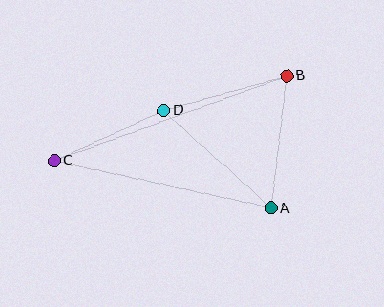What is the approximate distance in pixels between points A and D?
The distance between A and D is approximately 145 pixels.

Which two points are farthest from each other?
Points B and C are farthest from each other.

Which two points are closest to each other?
Points C and D are closest to each other.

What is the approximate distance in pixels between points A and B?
The distance between A and B is approximately 133 pixels.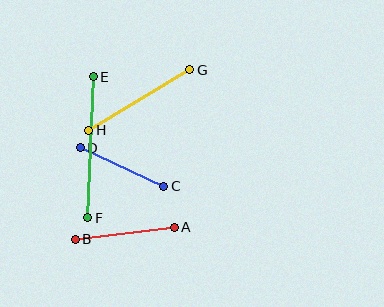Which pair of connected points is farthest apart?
Points E and F are farthest apart.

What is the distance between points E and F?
The distance is approximately 141 pixels.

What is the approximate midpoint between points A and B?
The midpoint is at approximately (125, 233) pixels.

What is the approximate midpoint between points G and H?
The midpoint is at approximately (139, 100) pixels.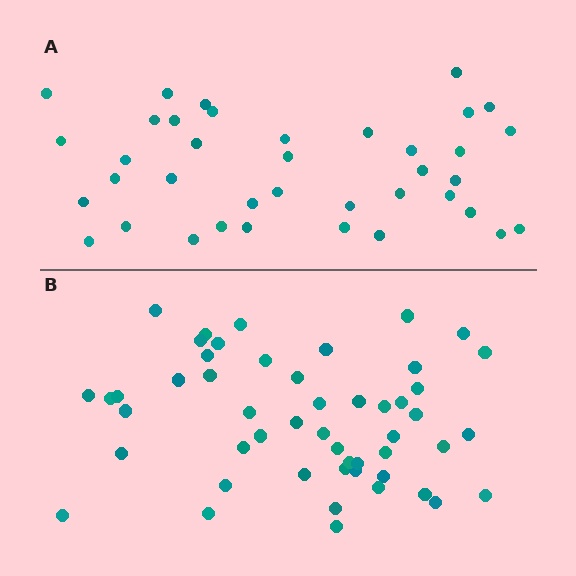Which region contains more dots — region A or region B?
Region B (the bottom region) has more dots.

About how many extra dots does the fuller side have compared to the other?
Region B has approximately 15 more dots than region A.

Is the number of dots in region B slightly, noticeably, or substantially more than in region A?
Region B has noticeably more, but not dramatically so. The ratio is roughly 1.3 to 1.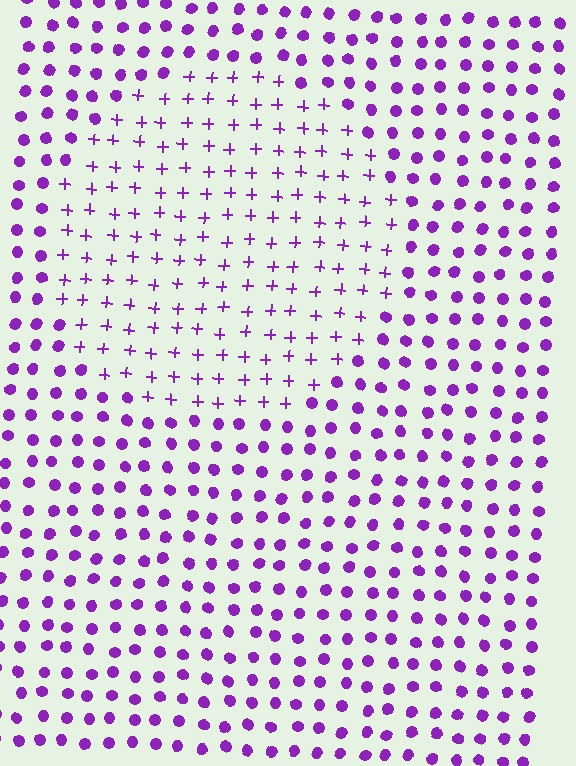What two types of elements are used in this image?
The image uses plus signs inside the circle region and circles outside it.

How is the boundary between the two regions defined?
The boundary is defined by a change in element shape: plus signs inside vs. circles outside. All elements share the same color and spacing.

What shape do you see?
I see a circle.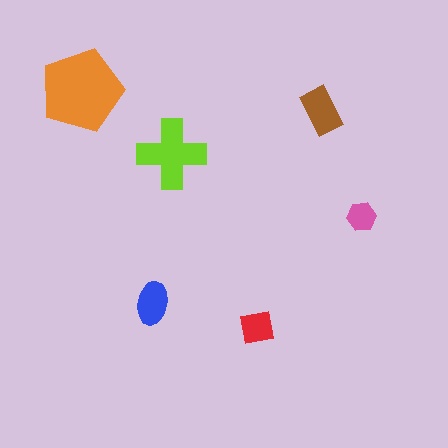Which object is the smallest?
The pink hexagon.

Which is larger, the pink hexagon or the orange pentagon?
The orange pentagon.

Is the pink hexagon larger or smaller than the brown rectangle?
Smaller.